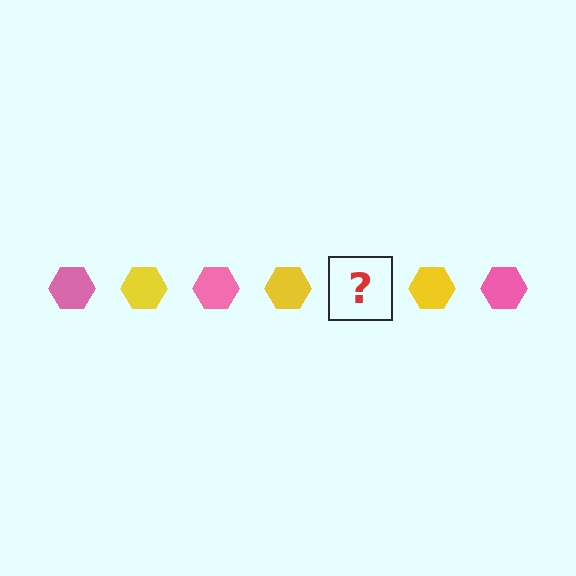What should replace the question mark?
The question mark should be replaced with a pink hexagon.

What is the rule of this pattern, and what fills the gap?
The rule is that the pattern cycles through pink, yellow hexagons. The gap should be filled with a pink hexagon.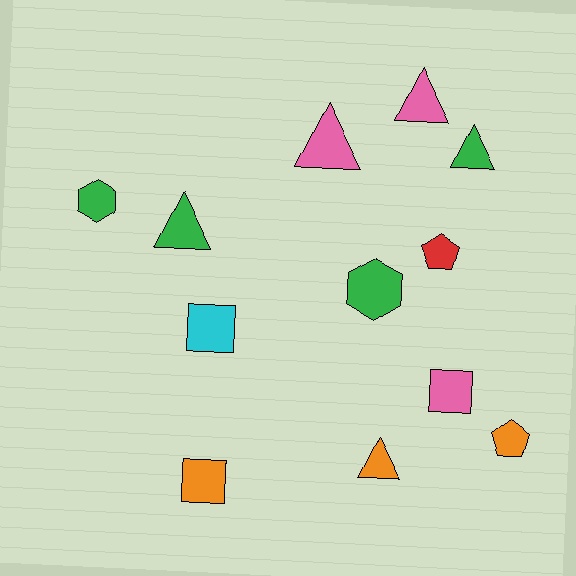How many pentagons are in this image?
There are 2 pentagons.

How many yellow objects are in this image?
There are no yellow objects.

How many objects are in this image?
There are 12 objects.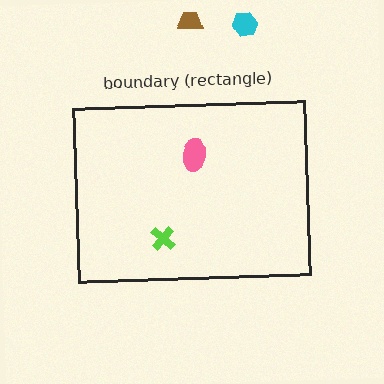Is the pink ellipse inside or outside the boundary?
Inside.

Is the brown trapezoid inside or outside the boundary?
Outside.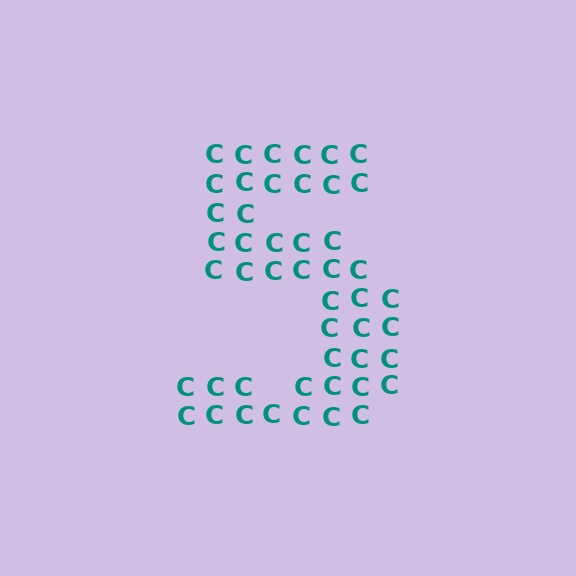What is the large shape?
The large shape is the digit 5.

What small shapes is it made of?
It is made of small letter C's.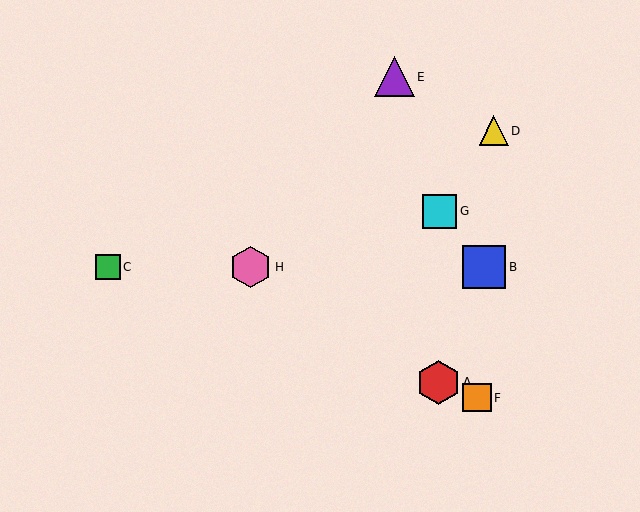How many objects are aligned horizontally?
3 objects (B, C, H) are aligned horizontally.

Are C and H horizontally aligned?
Yes, both are at y≈267.